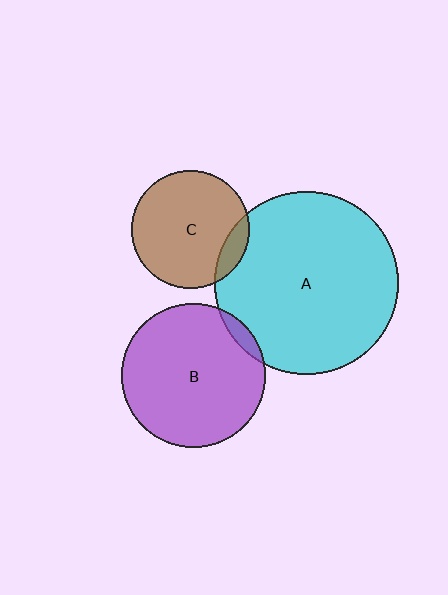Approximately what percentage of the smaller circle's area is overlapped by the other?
Approximately 10%.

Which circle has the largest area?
Circle A (cyan).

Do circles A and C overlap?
Yes.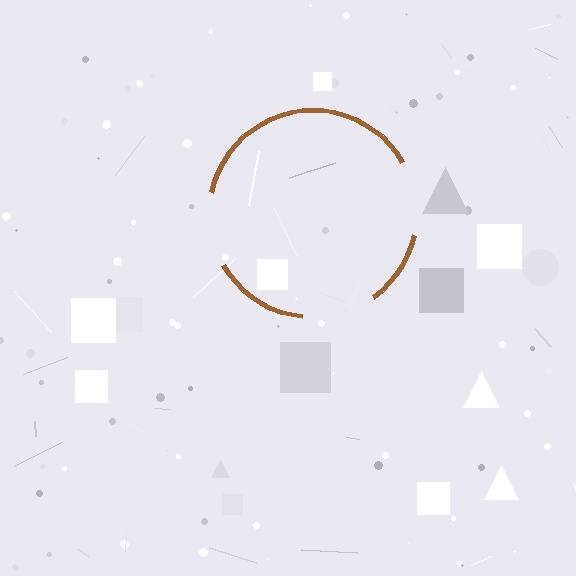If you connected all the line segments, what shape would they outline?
They would outline a circle.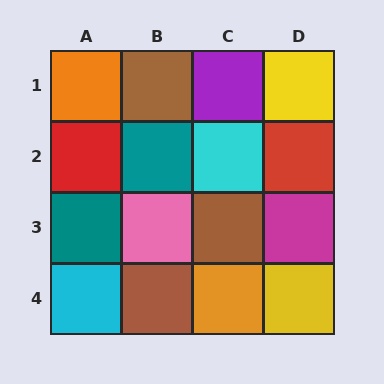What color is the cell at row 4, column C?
Orange.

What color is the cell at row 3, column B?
Pink.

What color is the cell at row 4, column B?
Brown.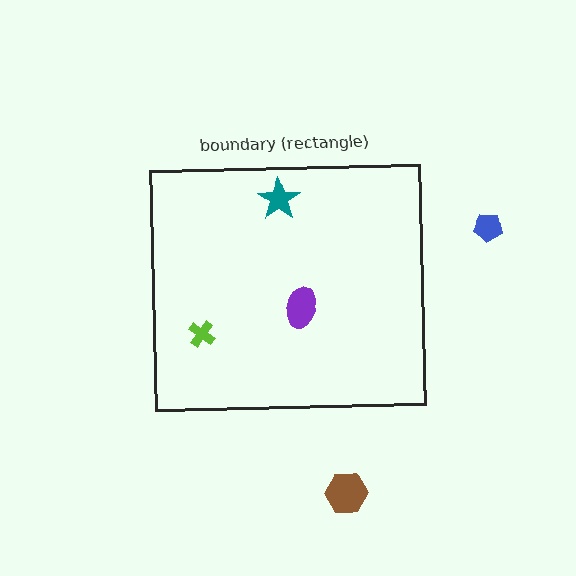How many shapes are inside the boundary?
3 inside, 2 outside.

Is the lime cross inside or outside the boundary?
Inside.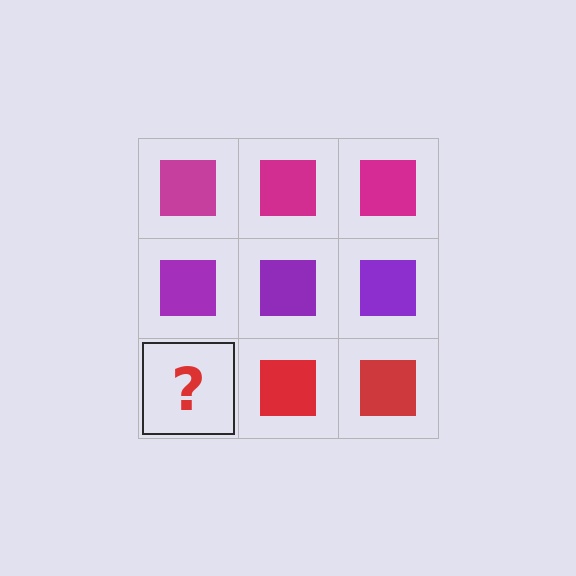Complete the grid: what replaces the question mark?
The question mark should be replaced with a red square.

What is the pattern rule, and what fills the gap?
The rule is that each row has a consistent color. The gap should be filled with a red square.